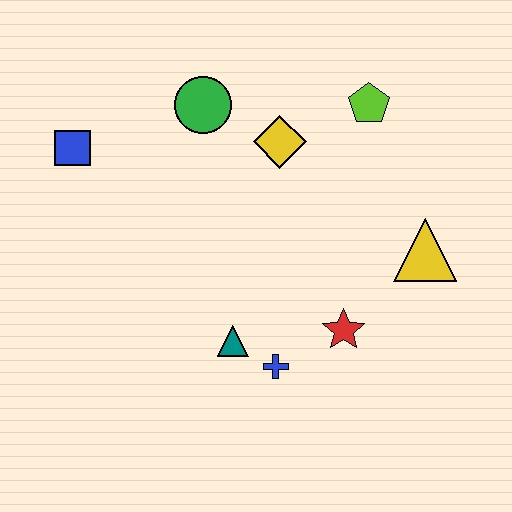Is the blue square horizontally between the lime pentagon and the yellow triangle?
No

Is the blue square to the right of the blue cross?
No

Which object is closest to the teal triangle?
The blue cross is closest to the teal triangle.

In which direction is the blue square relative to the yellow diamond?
The blue square is to the left of the yellow diamond.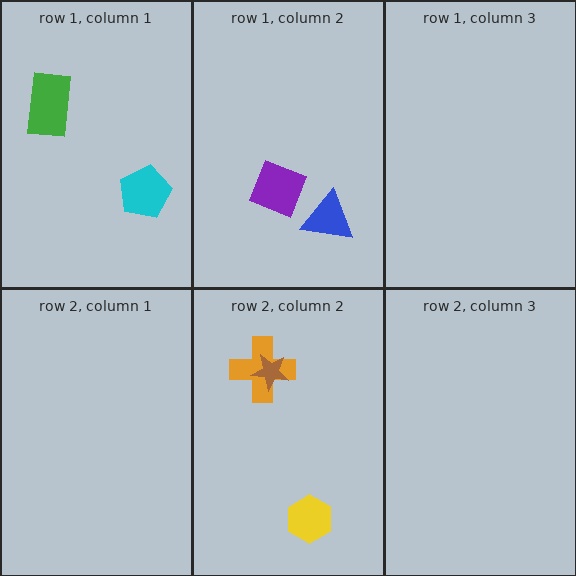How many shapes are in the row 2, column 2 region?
3.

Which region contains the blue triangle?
The row 1, column 2 region.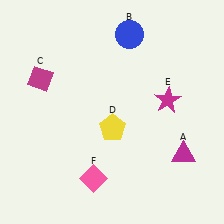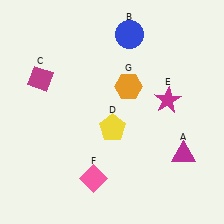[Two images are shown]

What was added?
An orange hexagon (G) was added in Image 2.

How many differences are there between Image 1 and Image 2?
There is 1 difference between the two images.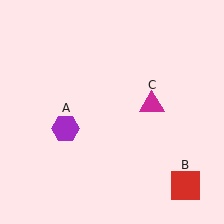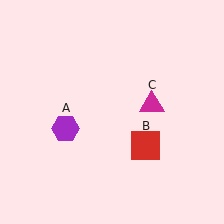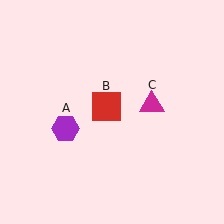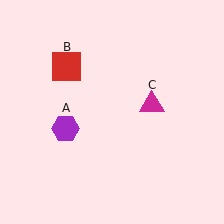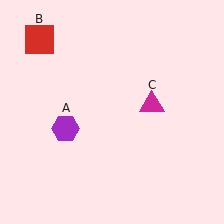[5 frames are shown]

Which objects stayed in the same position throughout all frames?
Purple hexagon (object A) and magenta triangle (object C) remained stationary.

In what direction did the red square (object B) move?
The red square (object B) moved up and to the left.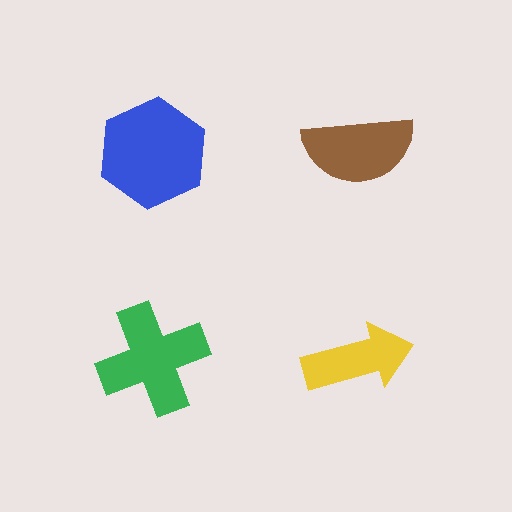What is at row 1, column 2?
A brown semicircle.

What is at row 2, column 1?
A green cross.